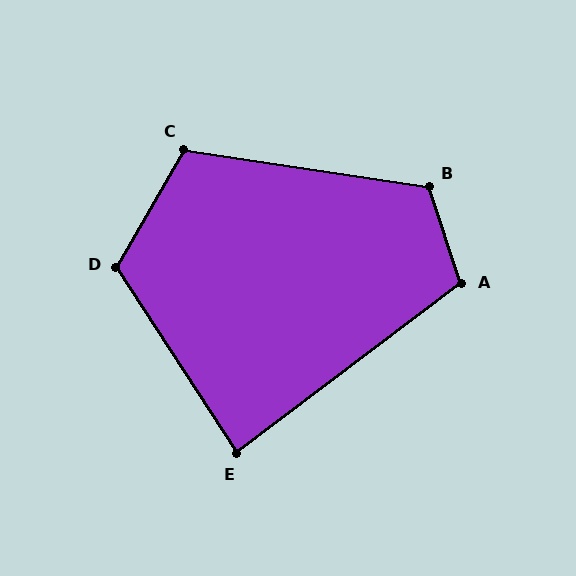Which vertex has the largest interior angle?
D, at approximately 117 degrees.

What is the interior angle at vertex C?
Approximately 111 degrees (obtuse).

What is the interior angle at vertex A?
Approximately 108 degrees (obtuse).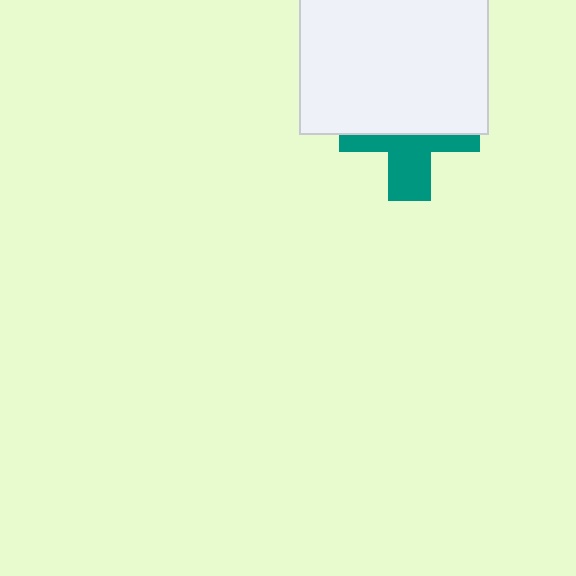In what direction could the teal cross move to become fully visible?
The teal cross could move down. That would shift it out from behind the white square entirely.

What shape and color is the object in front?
The object in front is a white square.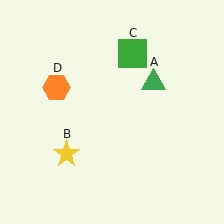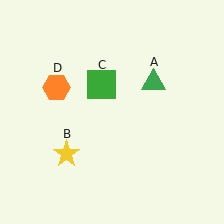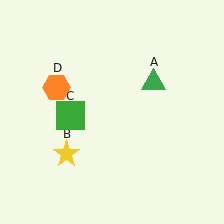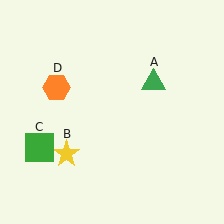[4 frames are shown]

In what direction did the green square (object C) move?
The green square (object C) moved down and to the left.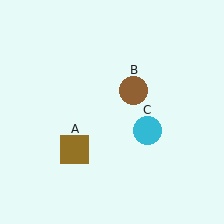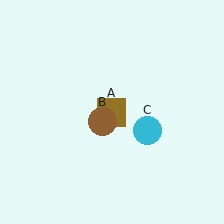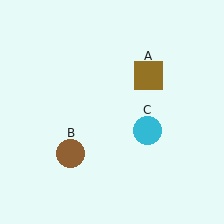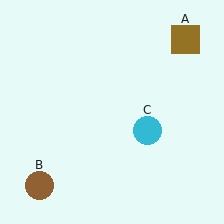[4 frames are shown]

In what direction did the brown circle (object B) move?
The brown circle (object B) moved down and to the left.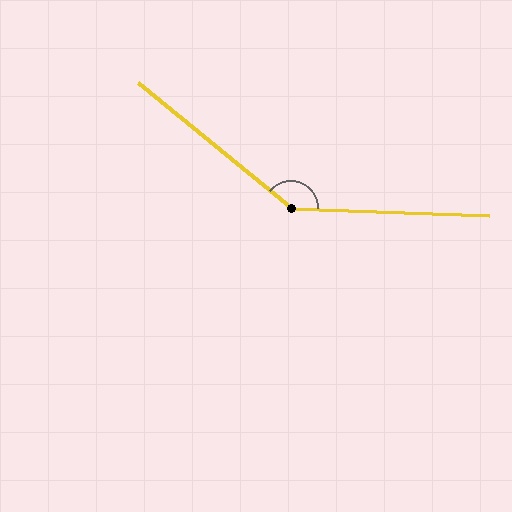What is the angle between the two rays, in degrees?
Approximately 143 degrees.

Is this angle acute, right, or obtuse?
It is obtuse.